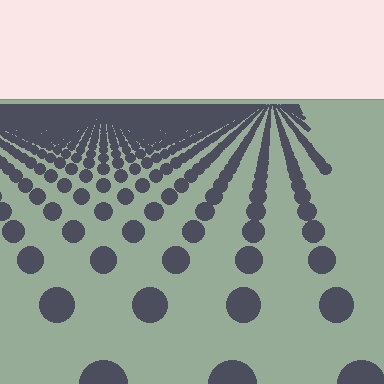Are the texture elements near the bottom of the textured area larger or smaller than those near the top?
Larger. Near the bottom, elements are closer to the viewer and appear at a bigger on-screen size.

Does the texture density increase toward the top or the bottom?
Density increases toward the top.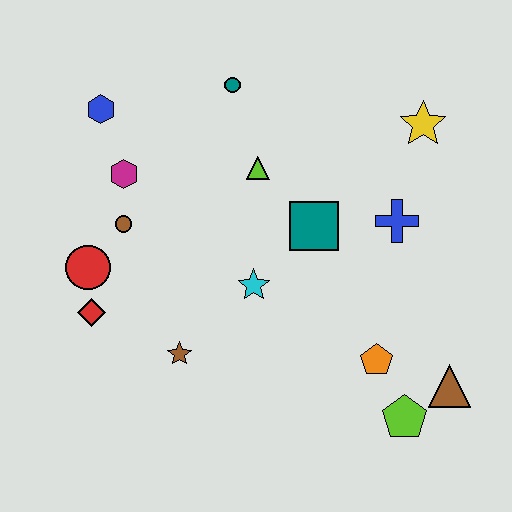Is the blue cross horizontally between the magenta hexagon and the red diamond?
No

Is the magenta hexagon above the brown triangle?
Yes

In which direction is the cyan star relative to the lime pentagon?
The cyan star is to the left of the lime pentagon.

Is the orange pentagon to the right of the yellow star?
No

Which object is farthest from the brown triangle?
The blue hexagon is farthest from the brown triangle.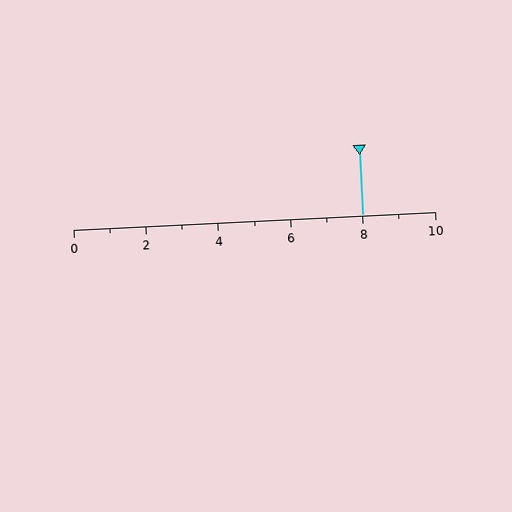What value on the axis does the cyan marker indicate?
The marker indicates approximately 8.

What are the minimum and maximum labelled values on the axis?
The axis runs from 0 to 10.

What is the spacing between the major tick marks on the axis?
The major ticks are spaced 2 apart.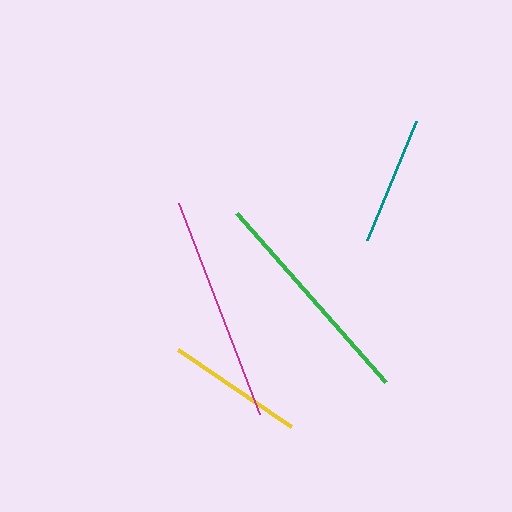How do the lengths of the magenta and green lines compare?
The magenta and green lines are approximately the same length.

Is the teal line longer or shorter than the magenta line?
The magenta line is longer than the teal line.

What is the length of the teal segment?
The teal segment is approximately 128 pixels long.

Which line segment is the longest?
The magenta line is the longest at approximately 227 pixels.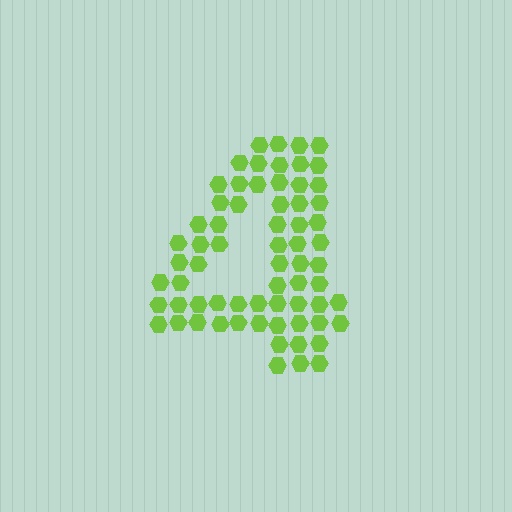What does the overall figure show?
The overall figure shows the digit 4.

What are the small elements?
The small elements are hexagons.